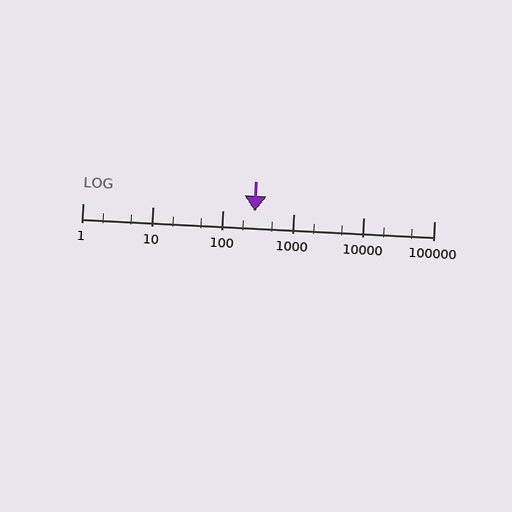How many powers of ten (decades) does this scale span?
The scale spans 5 decades, from 1 to 100000.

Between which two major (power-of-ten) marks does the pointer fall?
The pointer is between 100 and 1000.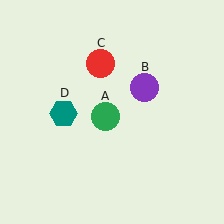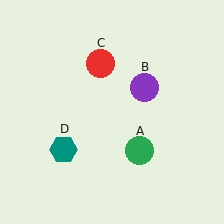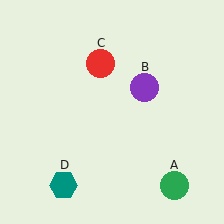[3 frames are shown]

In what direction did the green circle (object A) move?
The green circle (object A) moved down and to the right.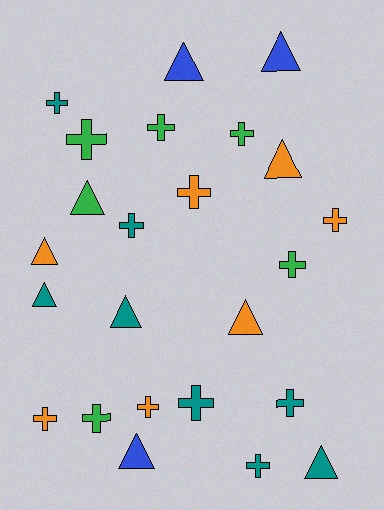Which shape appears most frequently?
Cross, with 14 objects.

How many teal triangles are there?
There are 3 teal triangles.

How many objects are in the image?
There are 24 objects.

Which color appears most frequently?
Teal, with 8 objects.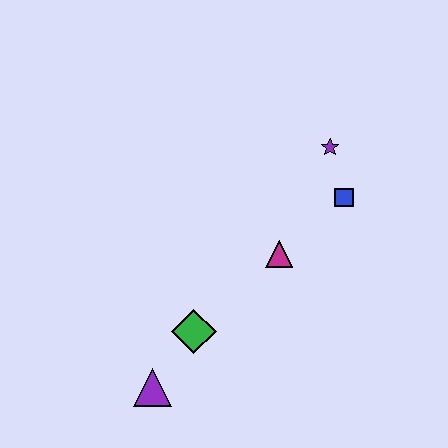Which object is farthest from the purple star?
The purple triangle is farthest from the purple star.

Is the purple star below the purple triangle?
No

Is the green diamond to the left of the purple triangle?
No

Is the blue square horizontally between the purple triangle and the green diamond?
No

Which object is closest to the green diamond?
The purple triangle is closest to the green diamond.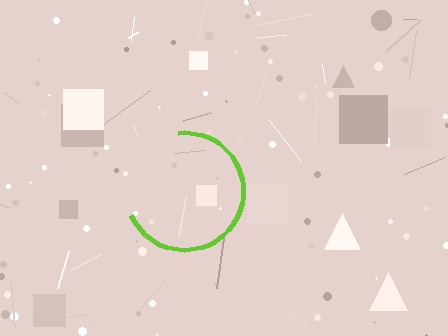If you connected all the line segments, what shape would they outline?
They would outline a circle.